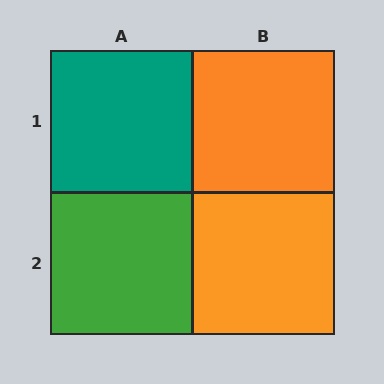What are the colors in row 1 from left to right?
Teal, orange.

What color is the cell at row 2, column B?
Orange.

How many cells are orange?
2 cells are orange.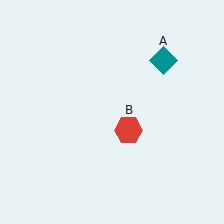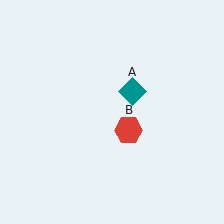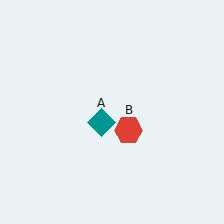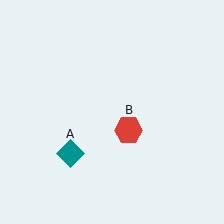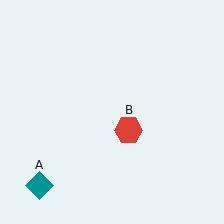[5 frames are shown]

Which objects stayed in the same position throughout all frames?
Red hexagon (object B) remained stationary.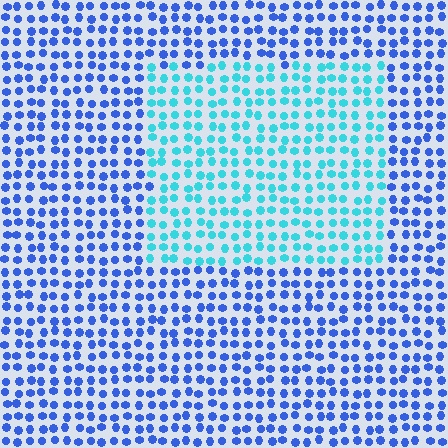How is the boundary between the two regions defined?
The boundary is defined purely by a slight shift in hue (about 42 degrees). Spacing, size, and orientation are identical on both sides.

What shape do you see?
I see a rectangle.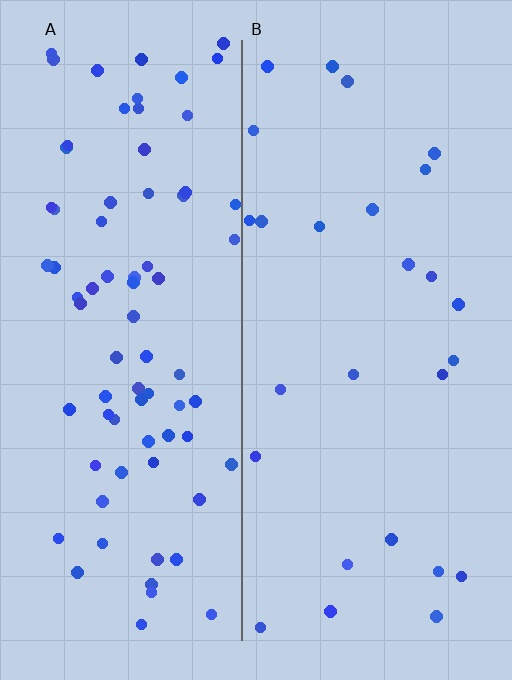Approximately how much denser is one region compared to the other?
Approximately 2.9× — region A over region B.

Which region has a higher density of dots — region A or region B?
A (the left).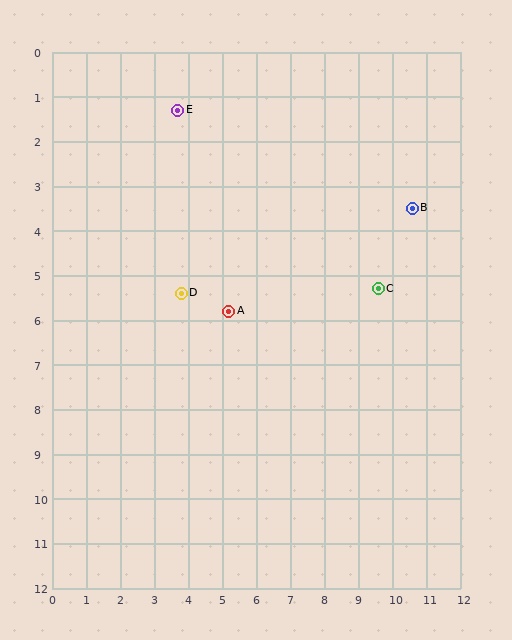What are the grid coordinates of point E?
Point E is at approximately (3.7, 1.3).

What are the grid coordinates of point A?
Point A is at approximately (5.2, 5.8).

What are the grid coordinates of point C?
Point C is at approximately (9.6, 5.3).